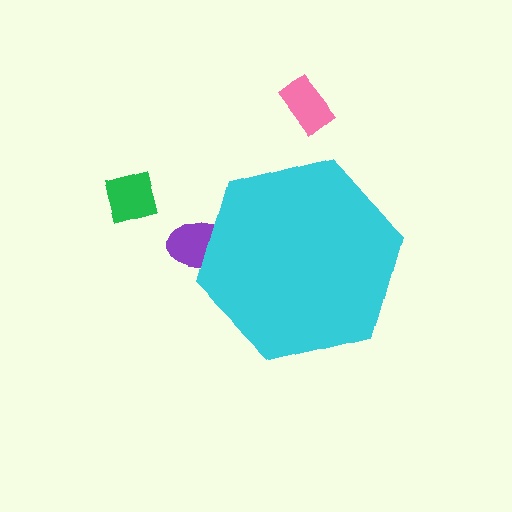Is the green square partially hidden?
No, the green square is fully visible.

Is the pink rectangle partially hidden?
No, the pink rectangle is fully visible.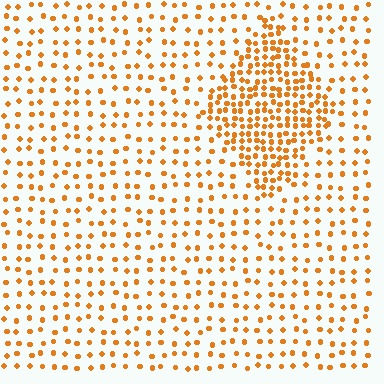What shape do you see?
I see a diamond.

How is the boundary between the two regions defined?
The boundary is defined by a change in element density (approximately 2.5x ratio). All elements are the same color, size, and shape.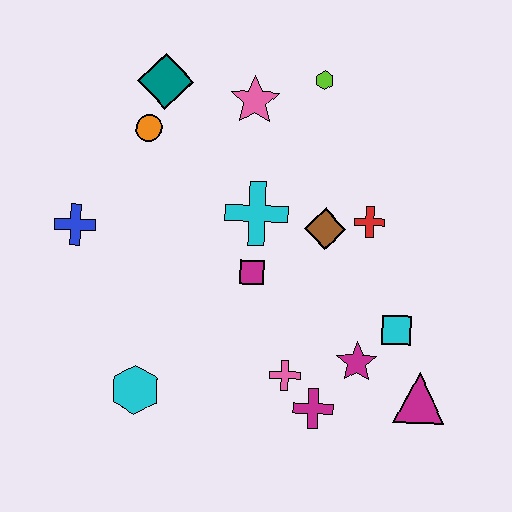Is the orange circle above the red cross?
Yes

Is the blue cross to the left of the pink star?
Yes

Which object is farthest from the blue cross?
The magenta triangle is farthest from the blue cross.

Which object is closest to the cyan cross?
The magenta square is closest to the cyan cross.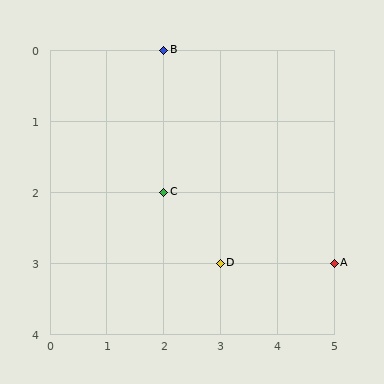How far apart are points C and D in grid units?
Points C and D are 1 column and 1 row apart (about 1.4 grid units diagonally).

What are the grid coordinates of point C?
Point C is at grid coordinates (2, 2).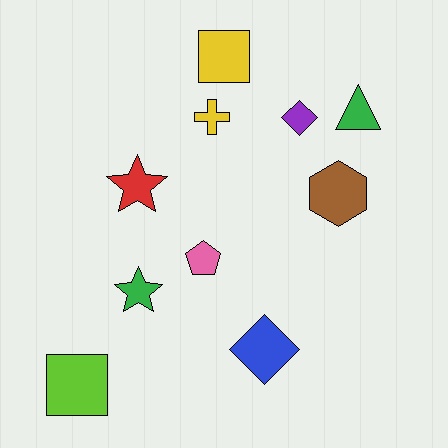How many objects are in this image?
There are 10 objects.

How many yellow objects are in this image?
There are 2 yellow objects.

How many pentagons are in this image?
There is 1 pentagon.